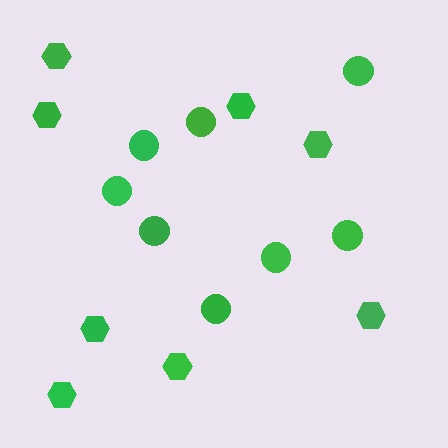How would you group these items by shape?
There are 2 groups: one group of hexagons (8) and one group of circles (8).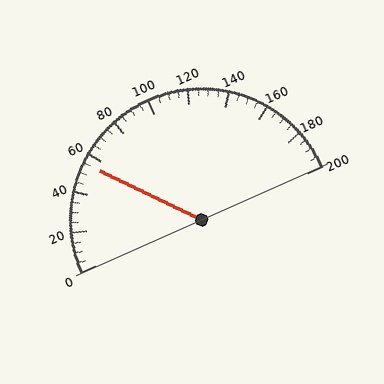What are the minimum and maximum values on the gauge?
The gauge ranges from 0 to 200.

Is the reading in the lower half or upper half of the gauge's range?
The reading is in the lower half of the range (0 to 200).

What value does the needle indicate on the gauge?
The needle indicates approximately 55.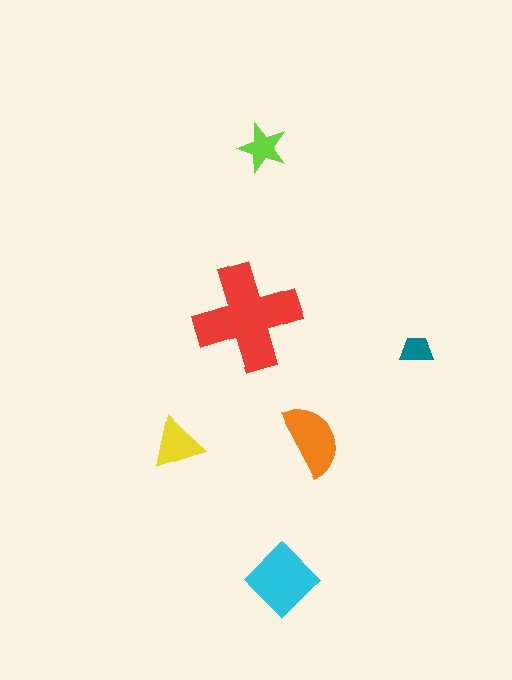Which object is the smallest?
The teal trapezoid.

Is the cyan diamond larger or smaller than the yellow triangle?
Larger.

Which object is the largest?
The red cross.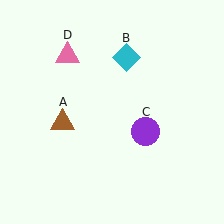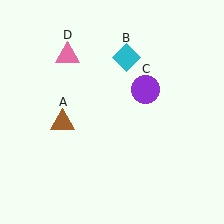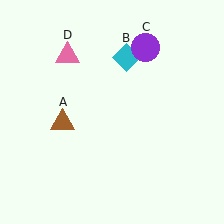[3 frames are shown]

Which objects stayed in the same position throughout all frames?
Brown triangle (object A) and cyan diamond (object B) and pink triangle (object D) remained stationary.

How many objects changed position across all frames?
1 object changed position: purple circle (object C).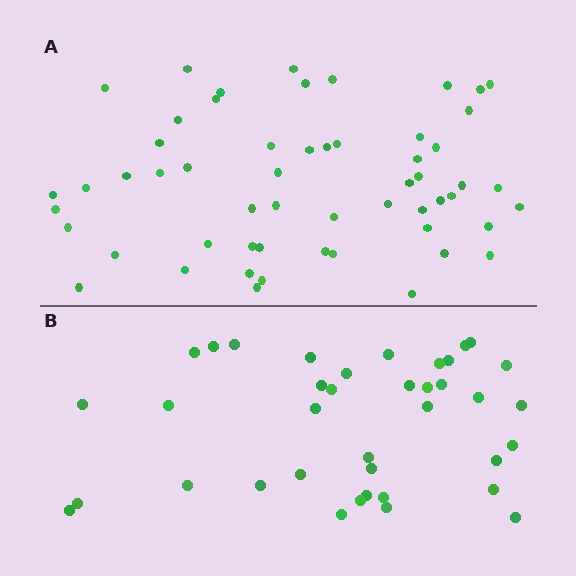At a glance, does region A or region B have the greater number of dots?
Region A (the top region) has more dots.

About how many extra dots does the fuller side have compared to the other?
Region A has approximately 20 more dots than region B.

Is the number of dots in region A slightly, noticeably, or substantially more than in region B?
Region A has substantially more. The ratio is roughly 1.5 to 1.